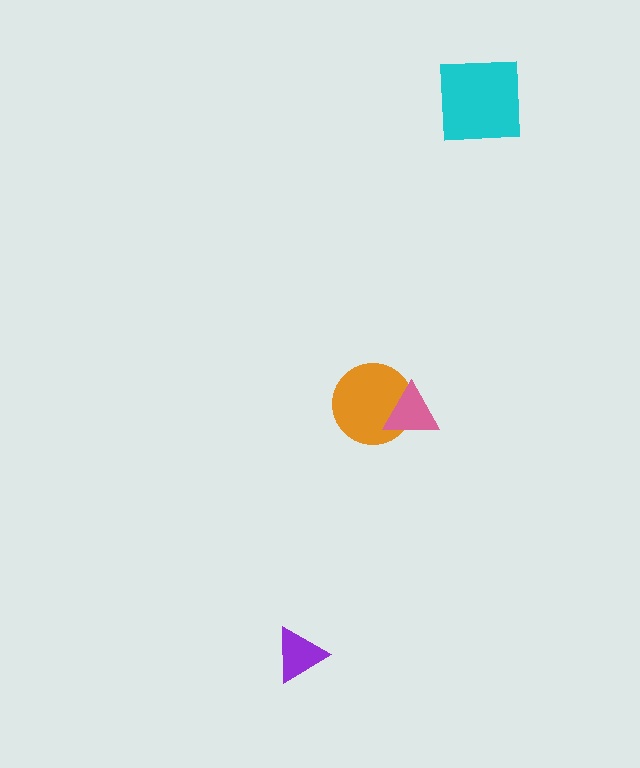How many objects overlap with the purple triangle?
0 objects overlap with the purple triangle.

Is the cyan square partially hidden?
No, no other shape covers it.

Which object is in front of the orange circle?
The pink triangle is in front of the orange circle.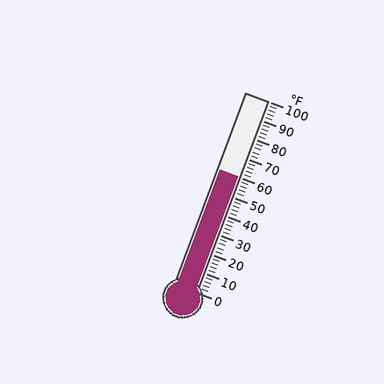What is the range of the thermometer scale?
The thermometer scale ranges from 0°F to 100°F.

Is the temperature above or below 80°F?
The temperature is below 80°F.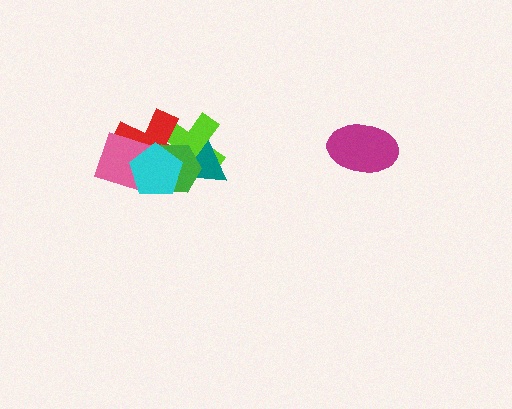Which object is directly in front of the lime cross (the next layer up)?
The red cross is directly in front of the lime cross.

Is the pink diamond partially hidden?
Yes, it is partially covered by another shape.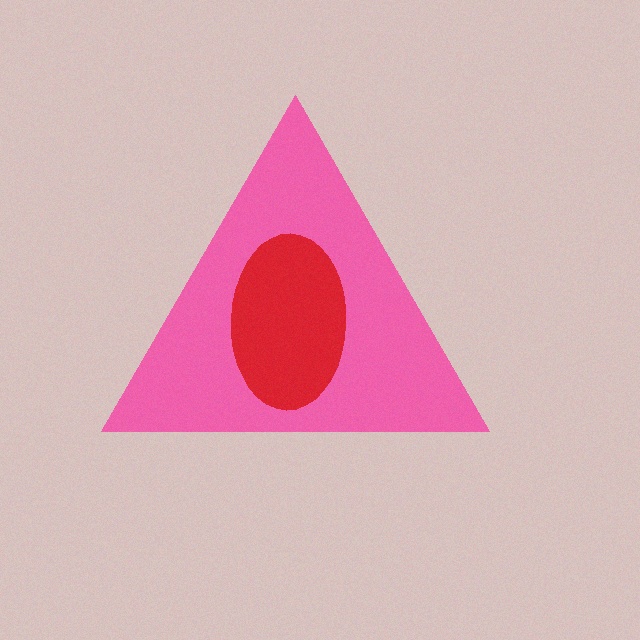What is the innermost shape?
The red ellipse.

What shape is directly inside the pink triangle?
The red ellipse.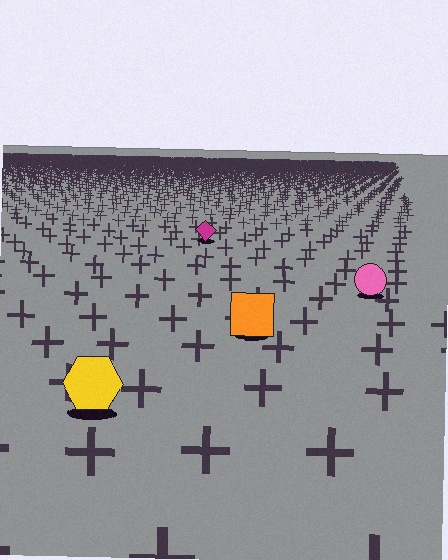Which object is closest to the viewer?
The yellow hexagon is closest. The texture marks near it are larger and more spread out.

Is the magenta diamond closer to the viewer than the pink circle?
No. The pink circle is closer — you can tell from the texture gradient: the ground texture is coarser near it.